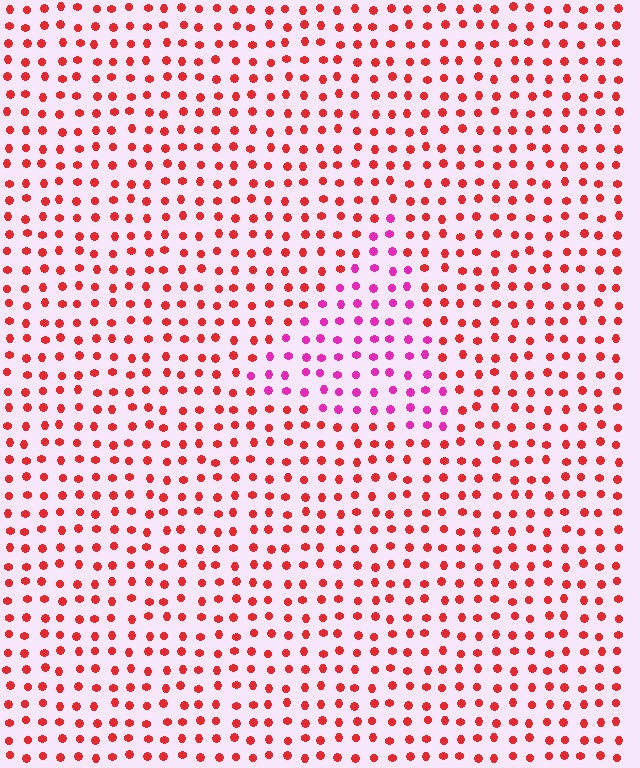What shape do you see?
I see a triangle.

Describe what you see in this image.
The image is filled with small red elements in a uniform arrangement. A triangle-shaped region is visible where the elements are tinted to a slightly different hue, forming a subtle color boundary.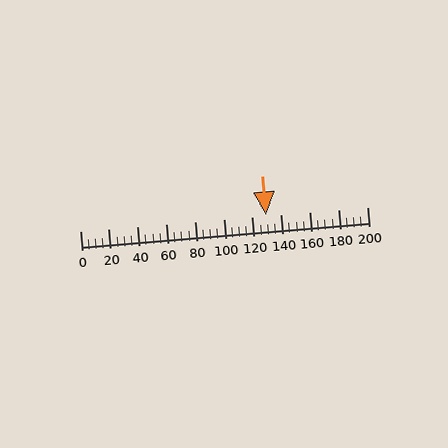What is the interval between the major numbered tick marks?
The major tick marks are spaced 20 units apart.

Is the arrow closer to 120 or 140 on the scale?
The arrow is closer to 120.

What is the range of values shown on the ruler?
The ruler shows values from 0 to 200.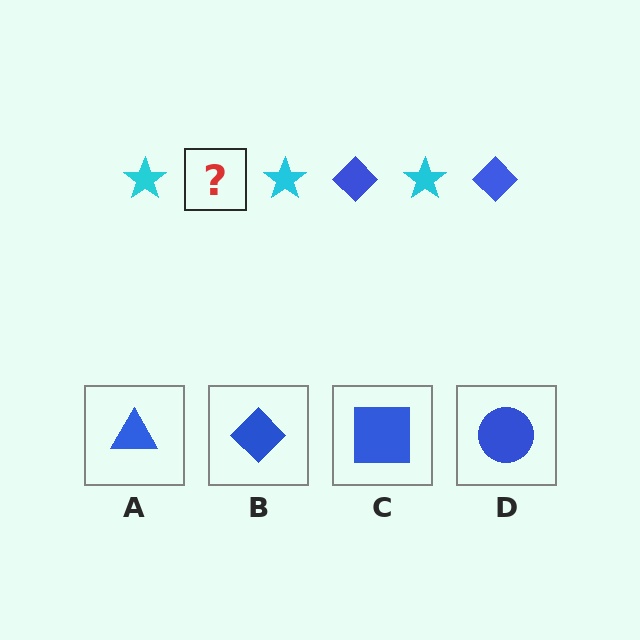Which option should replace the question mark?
Option B.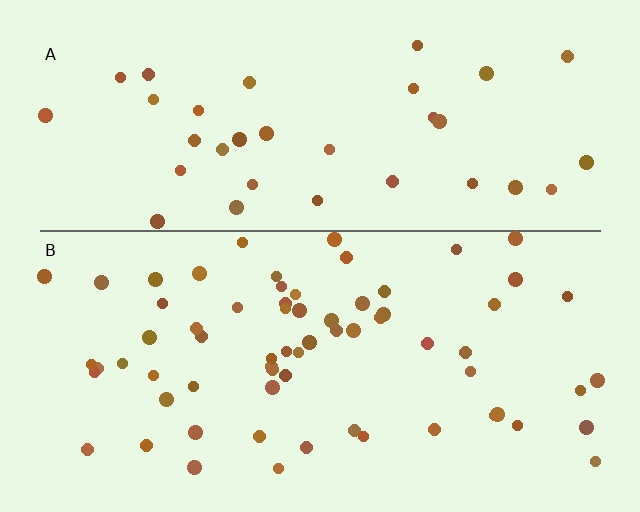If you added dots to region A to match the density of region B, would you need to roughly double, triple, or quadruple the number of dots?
Approximately double.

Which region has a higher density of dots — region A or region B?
B (the bottom).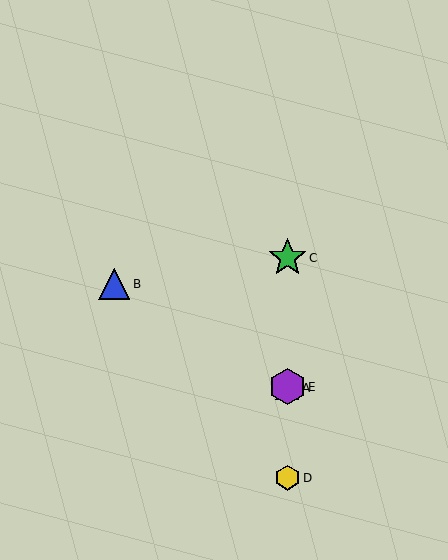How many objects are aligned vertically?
4 objects (A, C, D, E) are aligned vertically.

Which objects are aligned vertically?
Objects A, C, D, E are aligned vertically.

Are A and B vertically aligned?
No, A is at x≈287 and B is at x≈114.